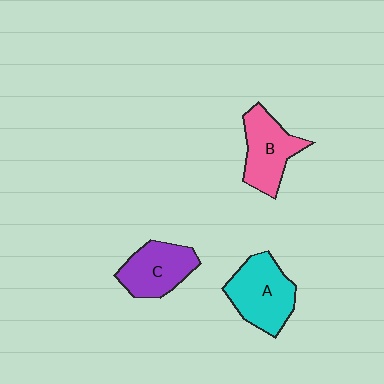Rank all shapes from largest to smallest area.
From largest to smallest: A (cyan), B (pink), C (purple).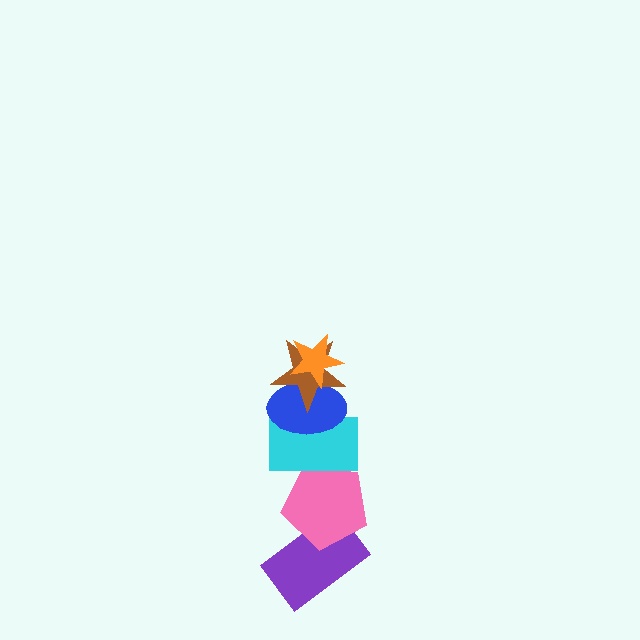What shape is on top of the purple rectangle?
The pink pentagon is on top of the purple rectangle.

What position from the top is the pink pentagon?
The pink pentagon is 5th from the top.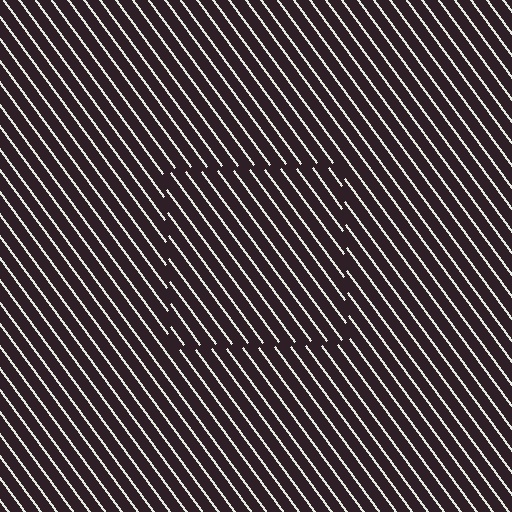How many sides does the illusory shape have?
4 sides — the line-ends trace a square.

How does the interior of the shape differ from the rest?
The interior of the shape contains the same grating, shifted by half a period — the contour is defined by the phase discontinuity where line-ends from the inner and outer gratings abut.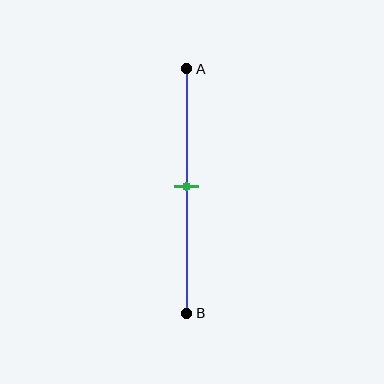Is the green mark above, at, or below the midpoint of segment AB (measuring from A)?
The green mark is approximately at the midpoint of segment AB.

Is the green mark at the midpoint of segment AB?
Yes, the mark is approximately at the midpoint.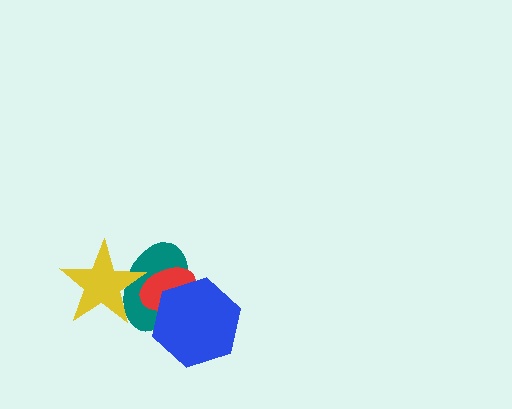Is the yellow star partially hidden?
No, no other shape covers it.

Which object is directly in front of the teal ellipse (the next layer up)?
The red ellipse is directly in front of the teal ellipse.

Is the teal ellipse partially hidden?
Yes, it is partially covered by another shape.